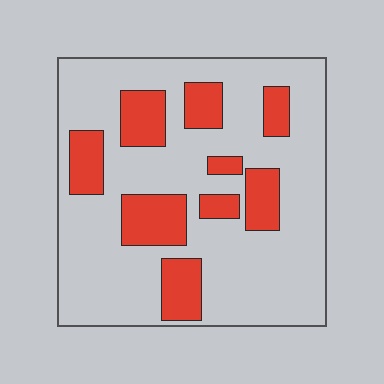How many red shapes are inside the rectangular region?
9.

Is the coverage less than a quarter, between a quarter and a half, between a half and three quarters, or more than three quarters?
Less than a quarter.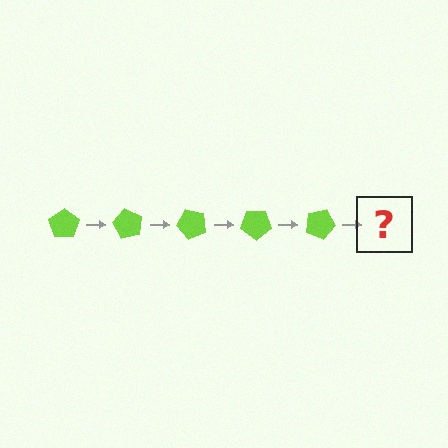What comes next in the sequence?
The next element should be a lime pentagon rotated 300 degrees.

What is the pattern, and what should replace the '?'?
The pattern is that the pentagon rotates 60 degrees each step. The '?' should be a lime pentagon rotated 300 degrees.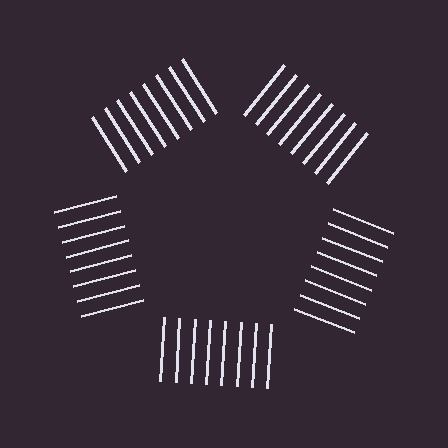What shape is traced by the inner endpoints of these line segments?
An illusory pentagon — the line segments terminate on its edges but no continuous stroke is drawn.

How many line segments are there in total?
40 — 8 along each of the 5 edges.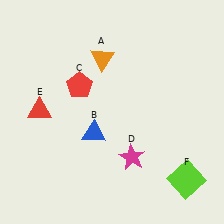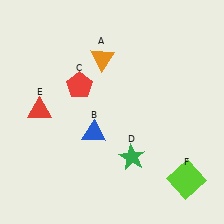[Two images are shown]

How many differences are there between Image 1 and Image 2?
There is 1 difference between the two images.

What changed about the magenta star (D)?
In Image 1, D is magenta. In Image 2, it changed to green.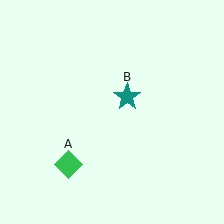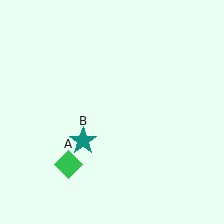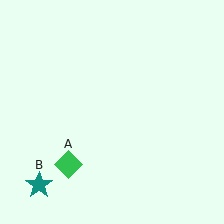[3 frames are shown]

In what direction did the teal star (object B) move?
The teal star (object B) moved down and to the left.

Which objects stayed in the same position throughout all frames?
Green diamond (object A) remained stationary.